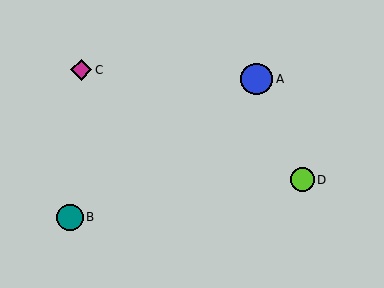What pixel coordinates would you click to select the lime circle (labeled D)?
Click at (302, 180) to select the lime circle D.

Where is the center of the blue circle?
The center of the blue circle is at (257, 79).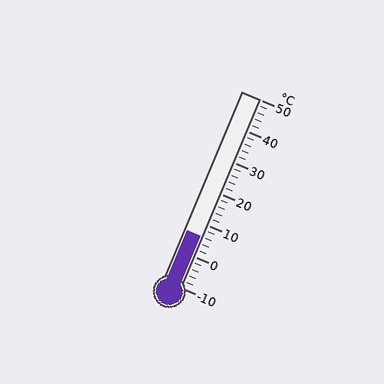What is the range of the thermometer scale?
The thermometer scale ranges from -10°C to 50°C.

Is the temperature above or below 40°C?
The temperature is below 40°C.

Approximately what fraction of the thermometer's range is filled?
The thermometer is filled to approximately 25% of its range.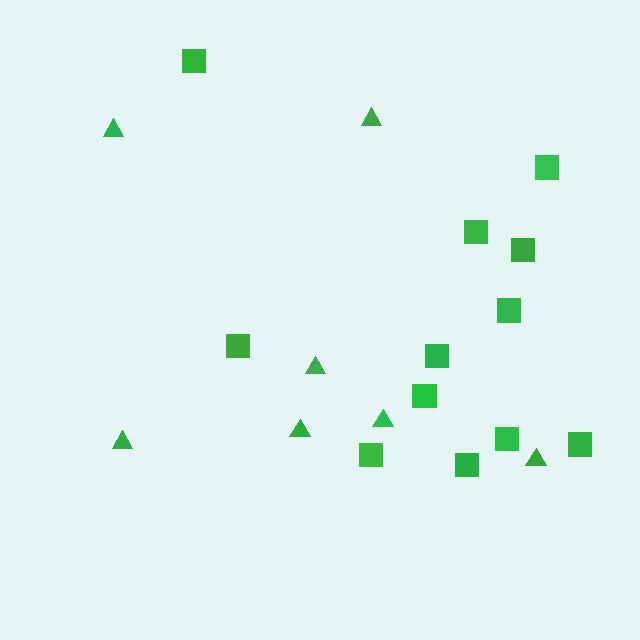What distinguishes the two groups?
There are 2 groups: one group of squares (12) and one group of triangles (7).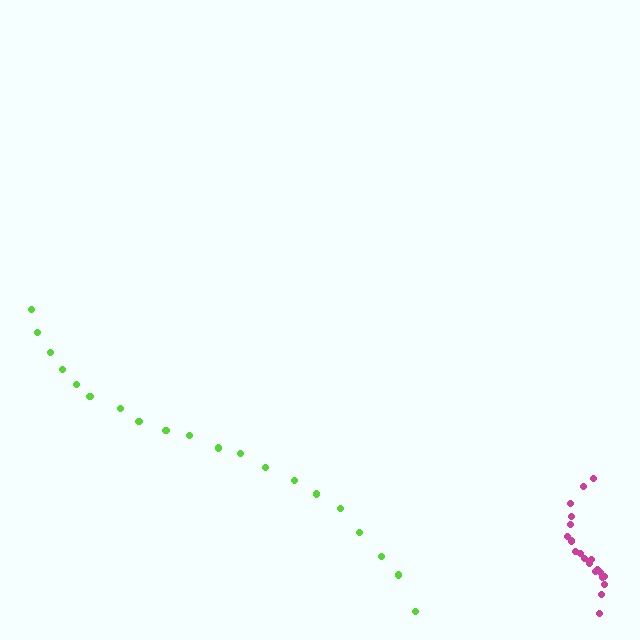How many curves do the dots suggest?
There are 2 distinct paths.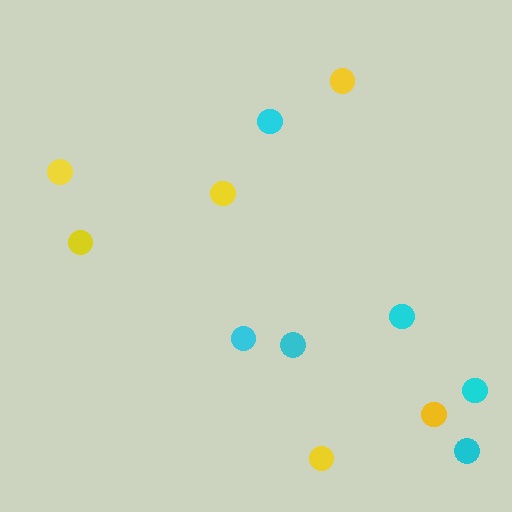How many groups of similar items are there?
There are 2 groups: one group of yellow circles (6) and one group of cyan circles (6).